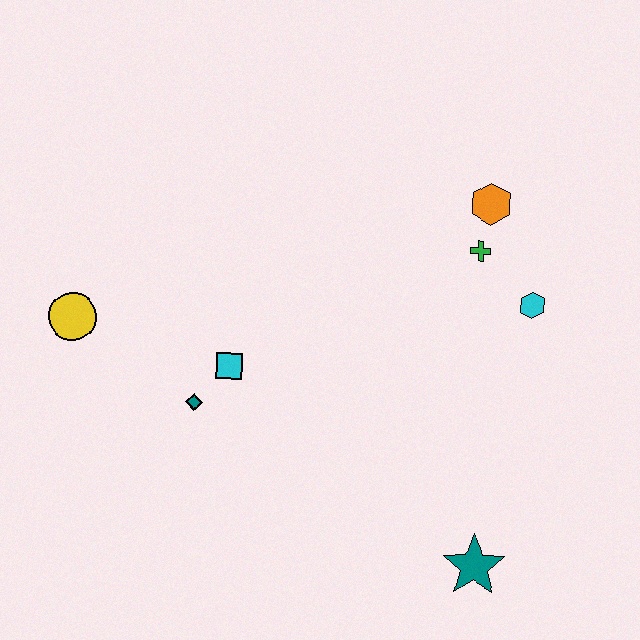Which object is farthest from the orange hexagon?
The yellow circle is farthest from the orange hexagon.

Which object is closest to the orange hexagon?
The green cross is closest to the orange hexagon.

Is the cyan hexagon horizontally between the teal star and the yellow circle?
No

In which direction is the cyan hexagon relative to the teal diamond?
The cyan hexagon is to the right of the teal diamond.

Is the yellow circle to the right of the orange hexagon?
No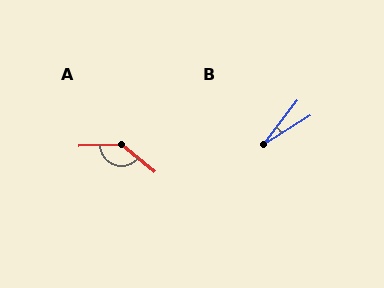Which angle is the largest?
A, at approximately 139 degrees.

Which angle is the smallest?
B, at approximately 20 degrees.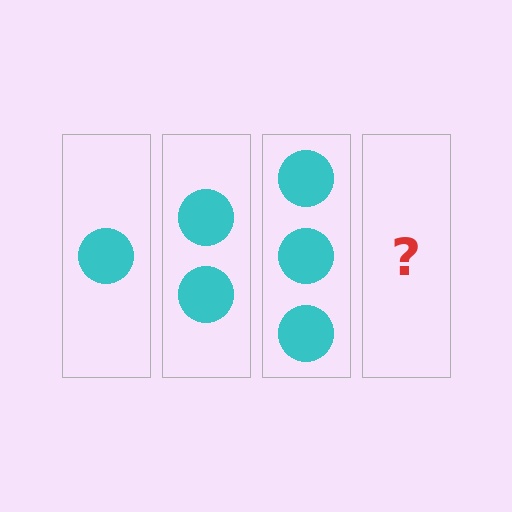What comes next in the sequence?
The next element should be 4 circles.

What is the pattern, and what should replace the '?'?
The pattern is that each step adds one more circle. The '?' should be 4 circles.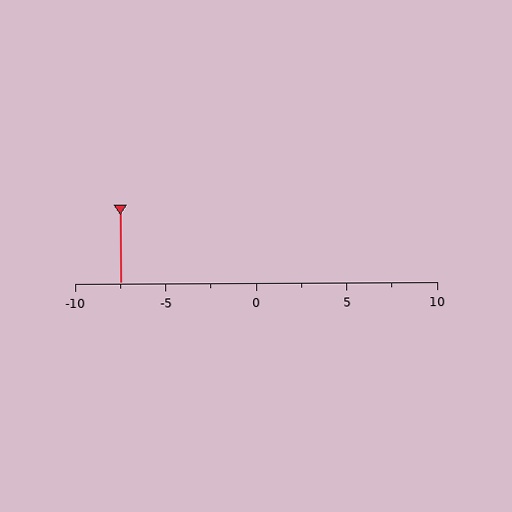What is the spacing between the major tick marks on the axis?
The major ticks are spaced 5 apart.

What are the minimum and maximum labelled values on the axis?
The axis runs from -10 to 10.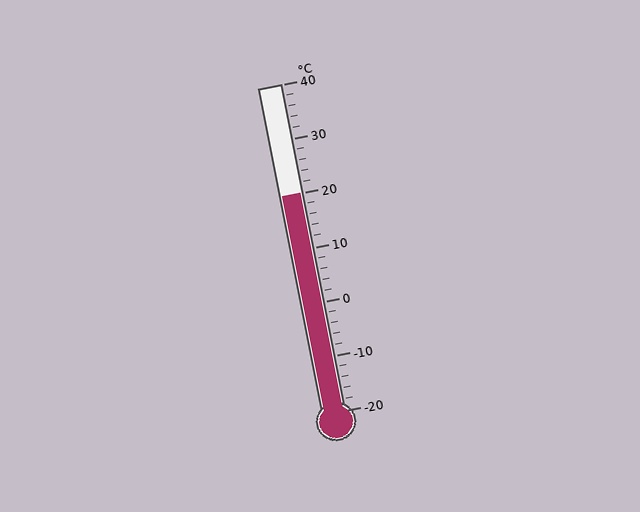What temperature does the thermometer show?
The thermometer shows approximately 20°C.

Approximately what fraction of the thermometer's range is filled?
The thermometer is filled to approximately 65% of its range.